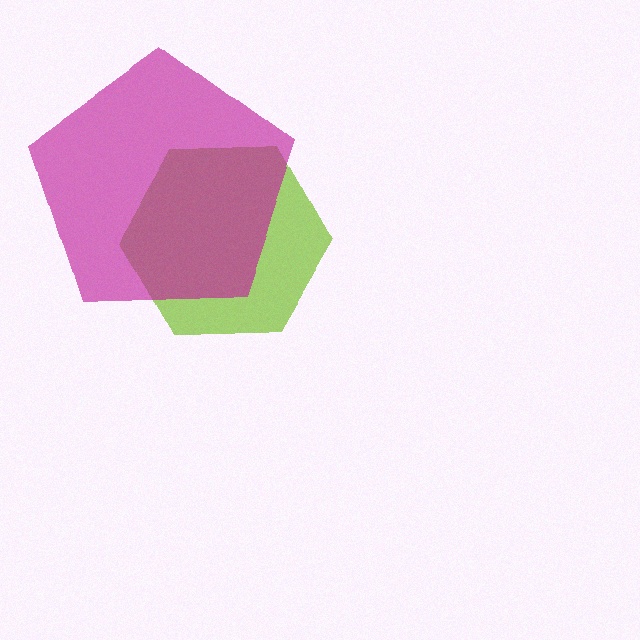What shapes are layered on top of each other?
The layered shapes are: a lime hexagon, a magenta pentagon.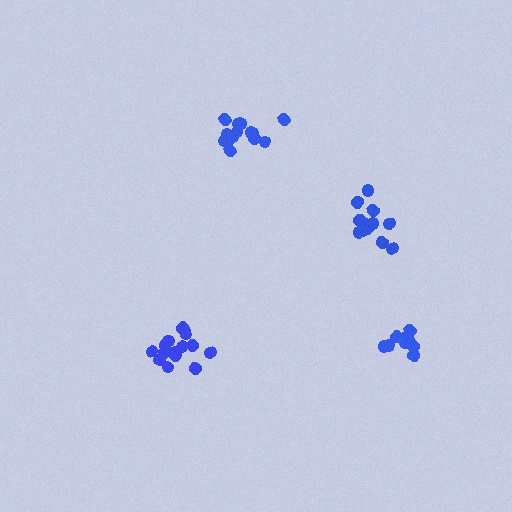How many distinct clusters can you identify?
There are 4 distinct clusters.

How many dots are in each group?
Group 1: 15 dots, Group 2: 12 dots, Group 3: 10 dots, Group 4: 15 dots (52 total).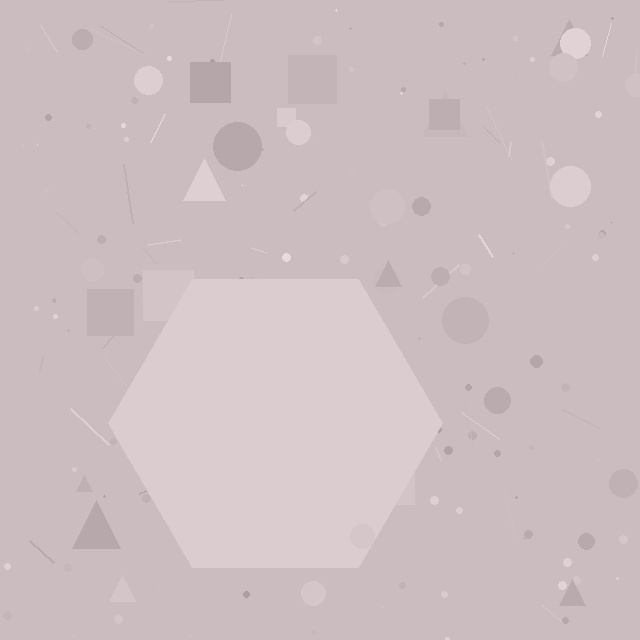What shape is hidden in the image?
A hexagon is hidden in the image.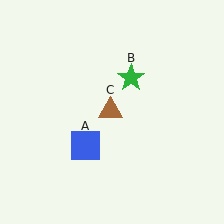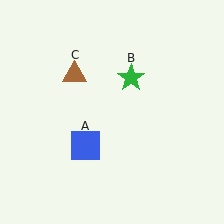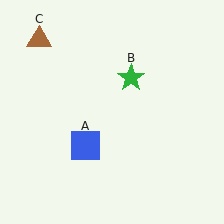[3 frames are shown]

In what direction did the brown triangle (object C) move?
The brown triangle (object C) moved up and to the left.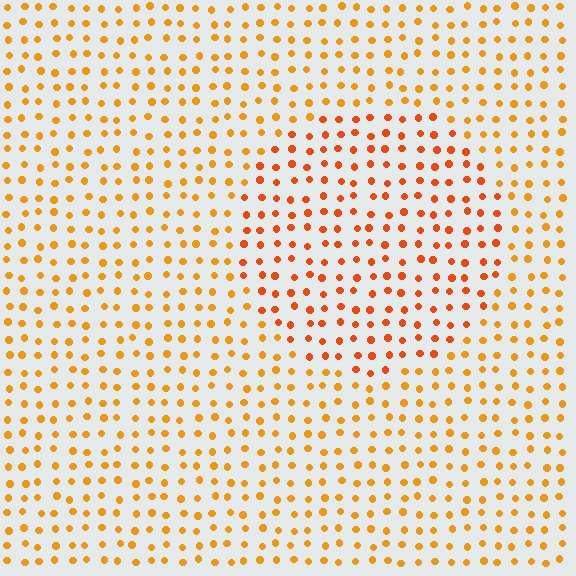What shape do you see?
I see a circle.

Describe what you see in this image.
The image is filled with small orange elements in a uniform arrangement. A circle-shaped region is visible where the elements are tinted to a slightly different hue, forming a subtle color boundary.